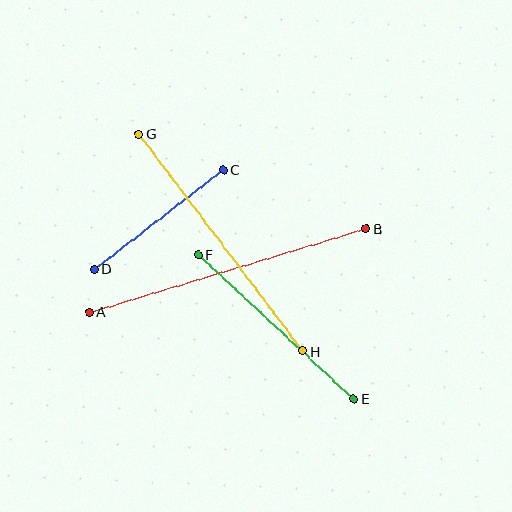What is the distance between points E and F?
The distance is approximately 212 pixels.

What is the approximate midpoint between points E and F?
The midpoint is at approximately (276, 327) pixels.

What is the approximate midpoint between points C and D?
The midpoint is at approximately (159, 220) pixels.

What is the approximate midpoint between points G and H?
The midpoint is at approximately (221, 242) pixels.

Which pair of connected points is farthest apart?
Points A and B are farthest apart.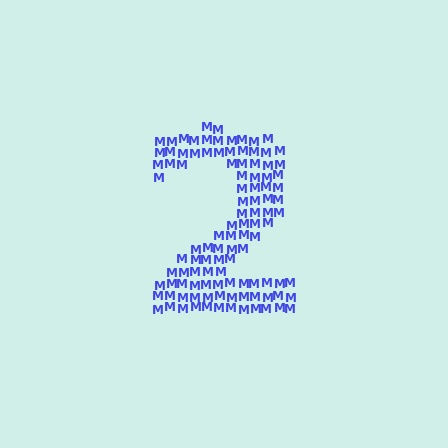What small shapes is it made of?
It is made of small letter M's.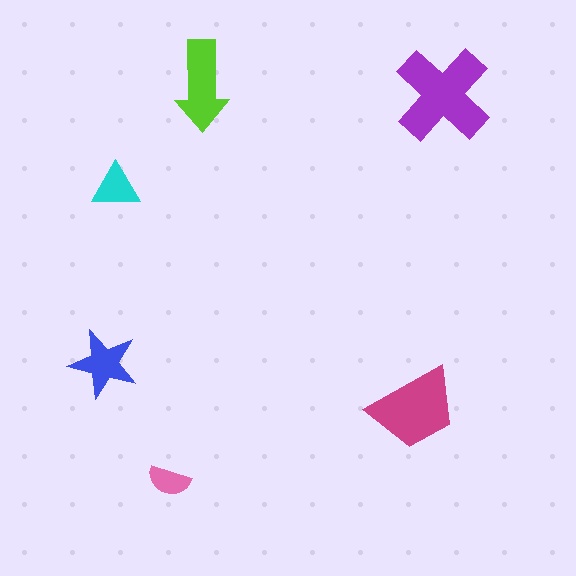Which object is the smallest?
The pink semicircle.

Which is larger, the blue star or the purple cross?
The purple cross.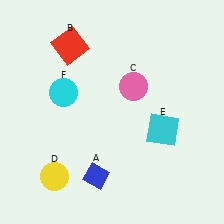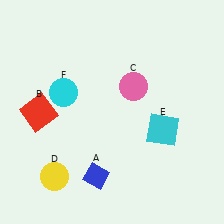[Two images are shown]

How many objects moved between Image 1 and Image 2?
1 object moved between the two images.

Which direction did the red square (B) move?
The red square (B) moved down.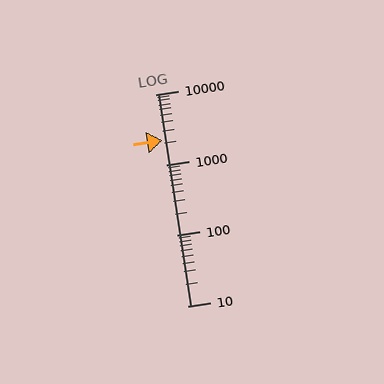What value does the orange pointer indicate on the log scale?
The pointer indicates approximately 2200.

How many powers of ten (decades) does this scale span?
The scale spans 3 decades, from 10 to 10000.